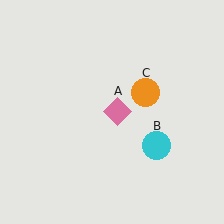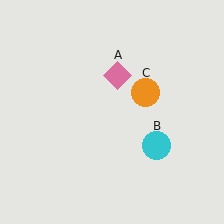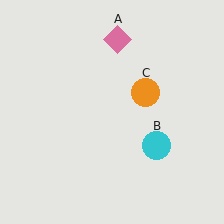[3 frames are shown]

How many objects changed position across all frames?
1 object changed position: pink diamond (object A).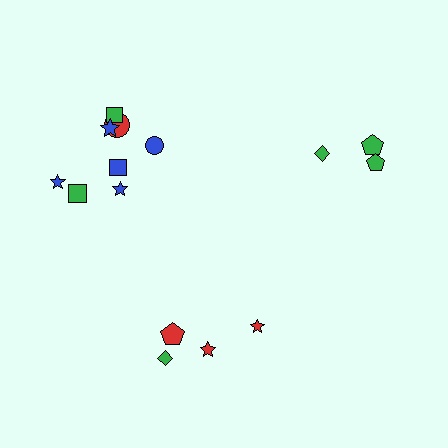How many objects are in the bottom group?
There are 4 objects.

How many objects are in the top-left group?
There are 8 objects.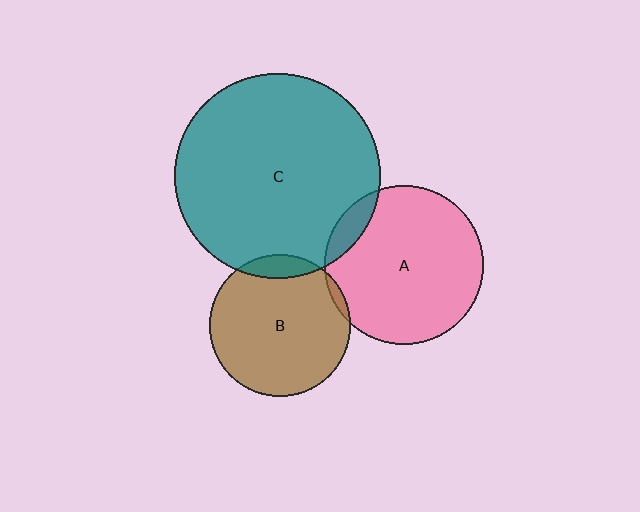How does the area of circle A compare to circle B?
Approximately 1.3 times.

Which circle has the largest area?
Circle C (teal).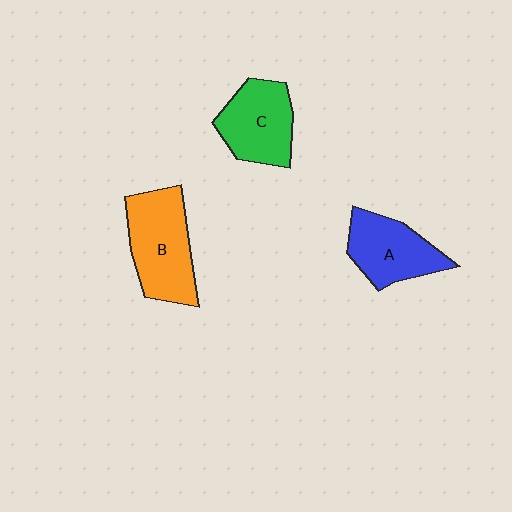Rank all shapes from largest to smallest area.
From largest to smallest: B (orange), C (green), A (blue).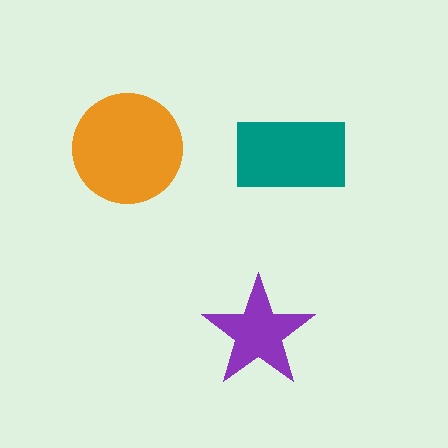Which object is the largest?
The orange circle.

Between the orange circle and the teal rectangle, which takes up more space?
The orange circle.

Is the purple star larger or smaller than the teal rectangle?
Smaller.